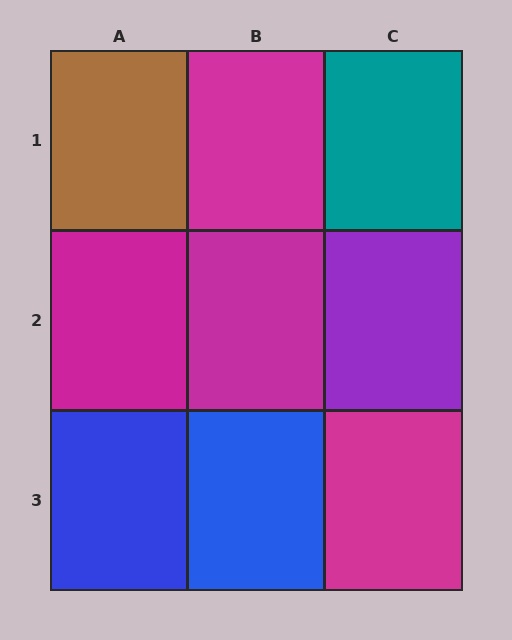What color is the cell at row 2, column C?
Purple.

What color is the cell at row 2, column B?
Magenta.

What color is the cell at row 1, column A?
Brown.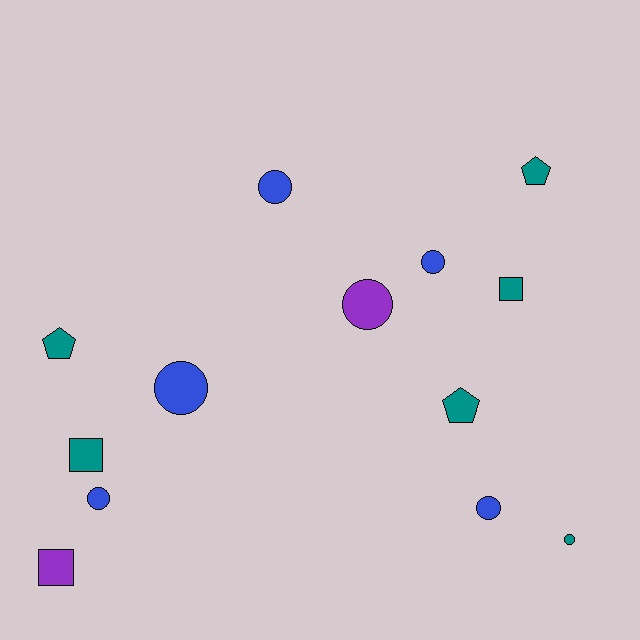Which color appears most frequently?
Teal, with 6 objects.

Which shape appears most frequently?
Circle, with 7 objects.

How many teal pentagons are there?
There are 3 teal pentagons.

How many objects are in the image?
There are 13 objects.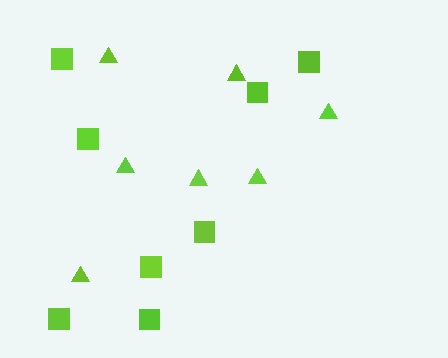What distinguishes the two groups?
There are 2 groups: one group of triangles (7) and one group of squares (8).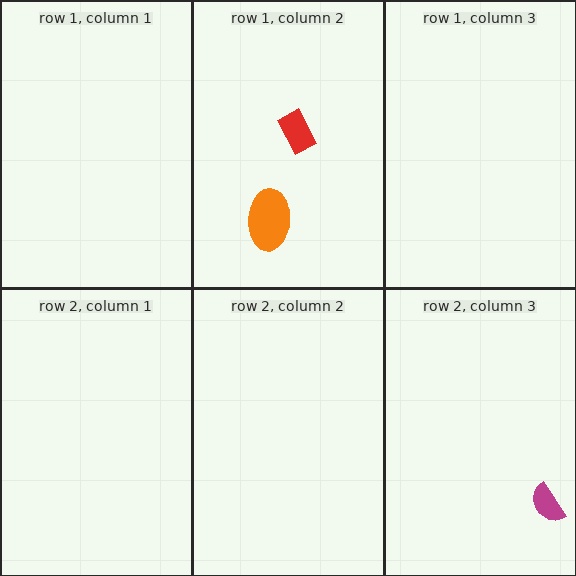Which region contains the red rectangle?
The row 1, column 2 region.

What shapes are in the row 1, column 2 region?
The orange ellipse, the red rectangle.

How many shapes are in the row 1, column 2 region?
2.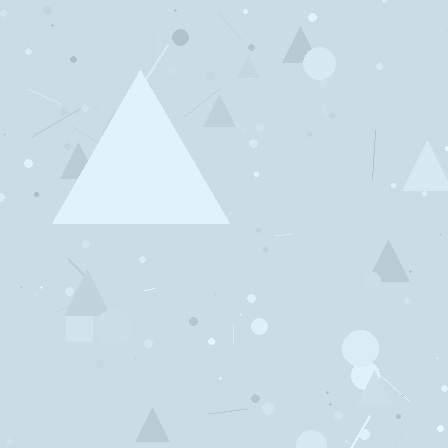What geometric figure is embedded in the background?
A triangle is embedded in the background.